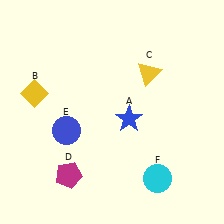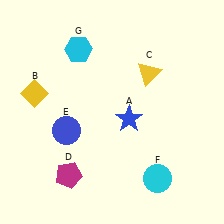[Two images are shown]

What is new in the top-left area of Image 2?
A cyan hexagon (G) was added in the top-left area of Image 2.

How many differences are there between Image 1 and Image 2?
There is 1 difference between the two images.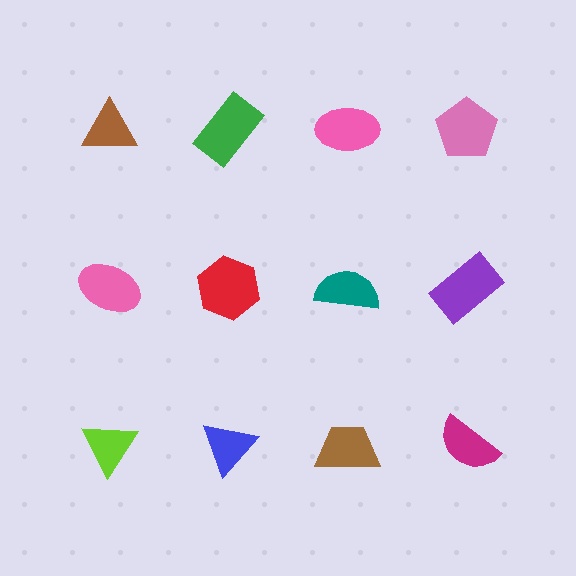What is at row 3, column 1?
A lime triangle.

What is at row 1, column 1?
A brown triangle.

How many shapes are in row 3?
4 shapes.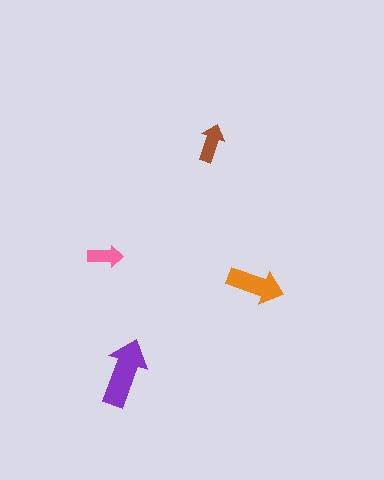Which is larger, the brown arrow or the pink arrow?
The brown one.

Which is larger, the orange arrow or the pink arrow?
The orange one.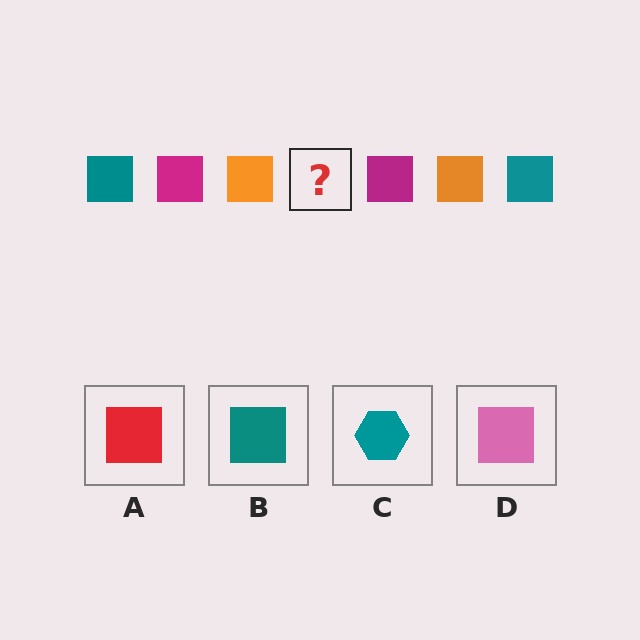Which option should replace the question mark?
Option B.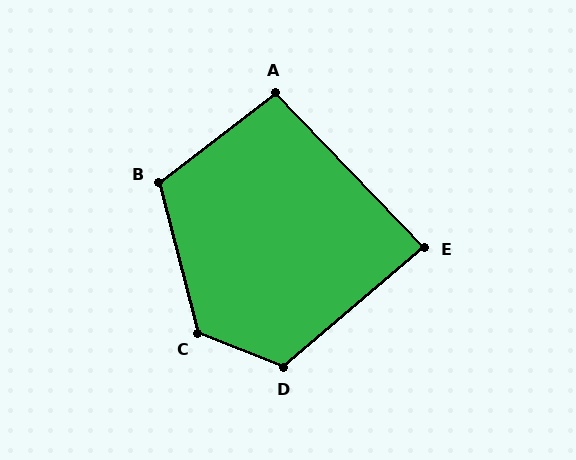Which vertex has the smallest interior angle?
E, at approximately 87 degrees.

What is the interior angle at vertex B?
Approximately 113 degrees (obtuse).